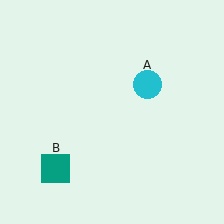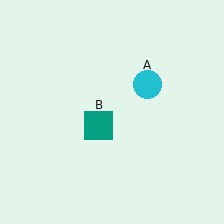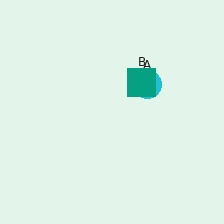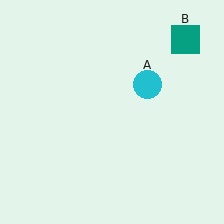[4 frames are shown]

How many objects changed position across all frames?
1 object changed position: teal square (object B).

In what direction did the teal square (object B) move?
The teal square (object B) moved up and to the right.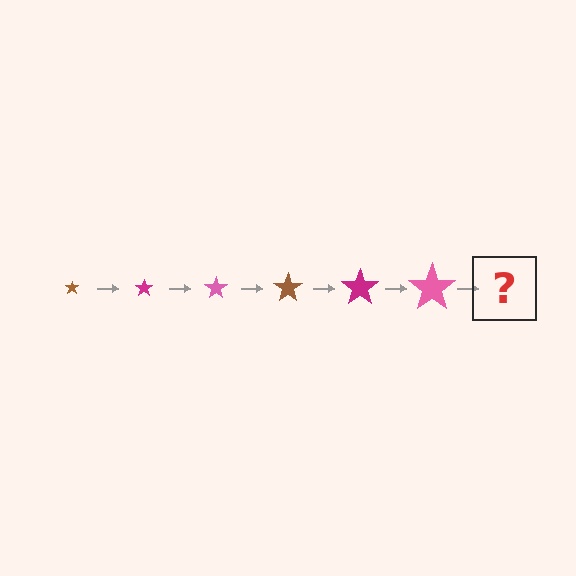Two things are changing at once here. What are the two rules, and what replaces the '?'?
The two rules are that the star grows larger each step and the color cycles through brown, magenta, and pink. The '?' should be a brown star, larger than the previous one.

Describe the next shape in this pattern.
It should be a brown star, larger than the previous one.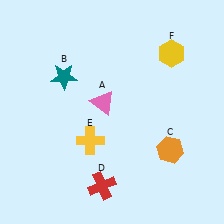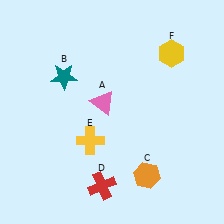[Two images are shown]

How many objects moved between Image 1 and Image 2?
1 object moved between the two images.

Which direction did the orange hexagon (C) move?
The orange hexagon (C) moved down.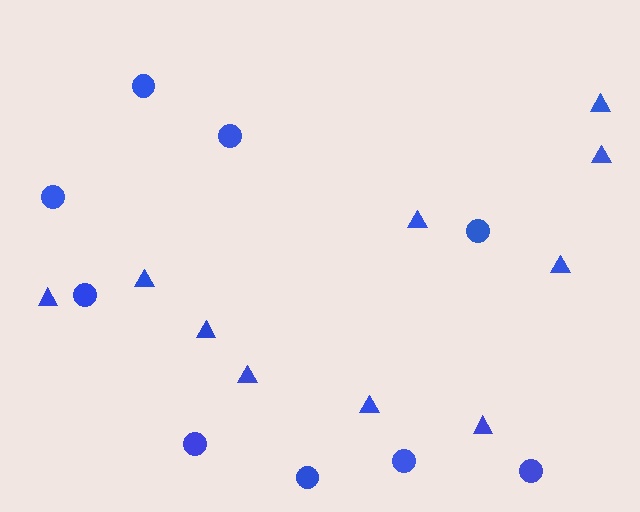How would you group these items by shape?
There are 2 groups: one group of triangles (10) and one group of circles (9).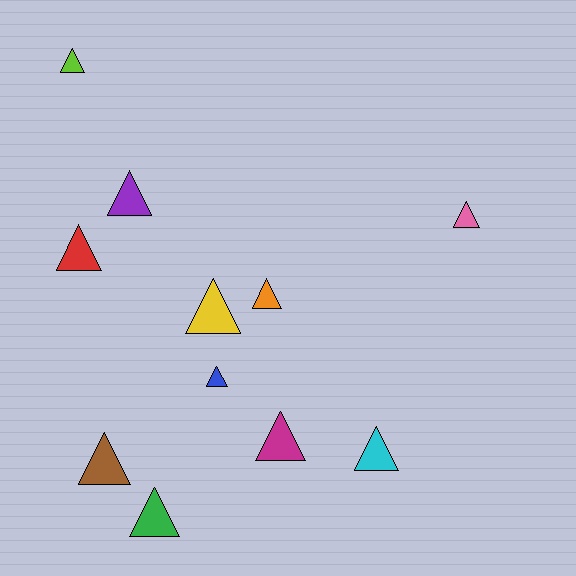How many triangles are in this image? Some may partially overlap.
There are 11 triangles.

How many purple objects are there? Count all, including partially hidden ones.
There is 1 purple object.